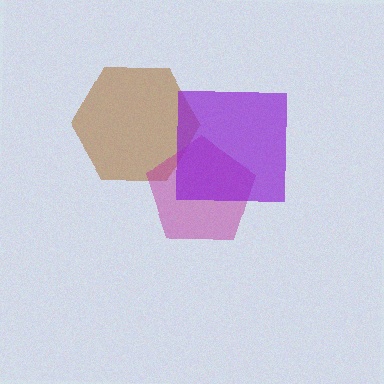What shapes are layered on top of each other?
The layered shapes are: a brown hexagon, a magenta pentagon, a purple square.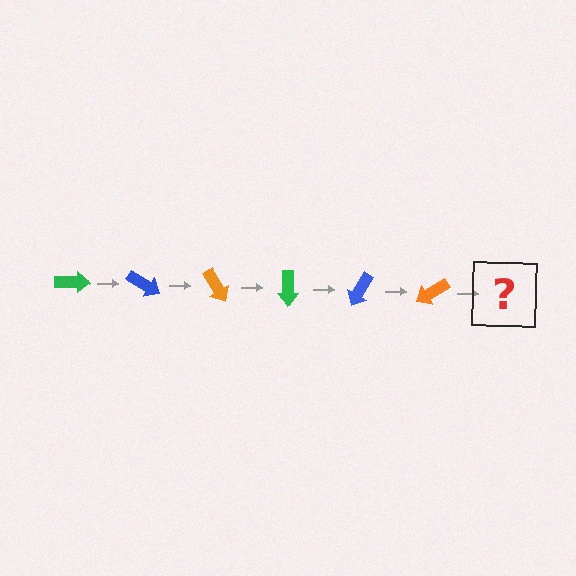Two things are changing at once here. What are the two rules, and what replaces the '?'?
The two rules are that it rotates 30 degrees each step and the color cycles through green, blue, and orange. The '?' should be a green arrow, rotated 180 degrees from the start.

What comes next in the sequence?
The next element should be a green arrow, rotated 180 degrees from the start.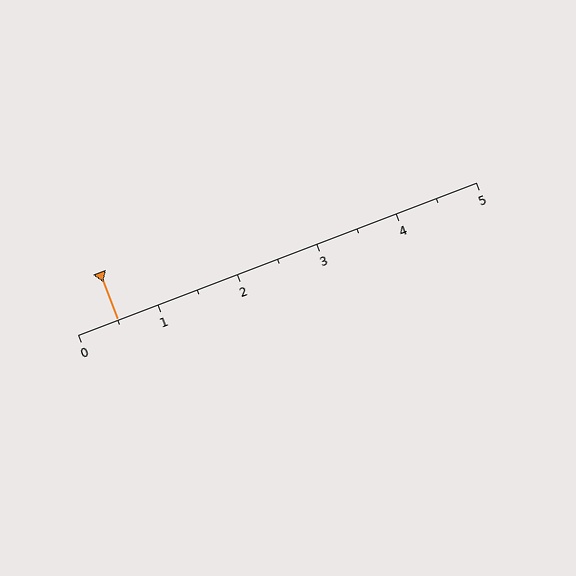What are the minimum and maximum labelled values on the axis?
The axis runs from 0 to 5.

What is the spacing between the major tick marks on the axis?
The major ticks are spaced 1 apart.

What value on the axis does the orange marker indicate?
The marker indicates approximately 0.5.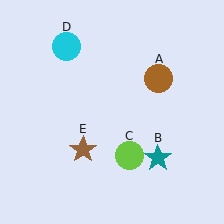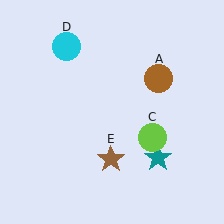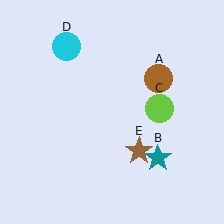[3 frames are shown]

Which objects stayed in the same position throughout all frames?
Brown circle (object A) and teal star (object B) and cyan circle (object D) remained stationary.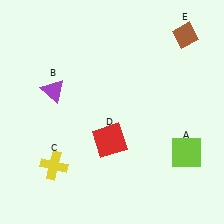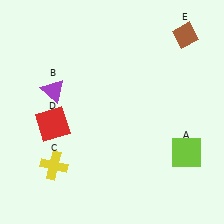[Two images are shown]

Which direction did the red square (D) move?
The red square (D) moved left.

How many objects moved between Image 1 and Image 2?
1 object moved between the two images.